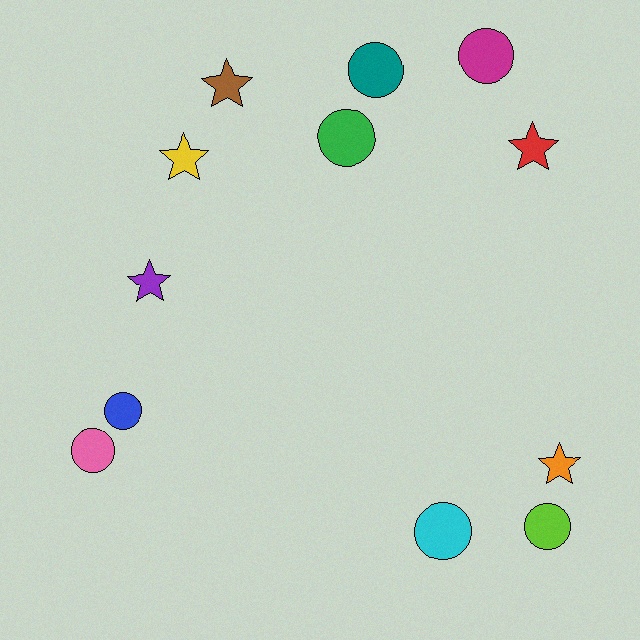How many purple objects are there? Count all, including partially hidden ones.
There is 1 purple object.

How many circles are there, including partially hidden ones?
There are 7 circles.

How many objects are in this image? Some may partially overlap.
There are 12 objects.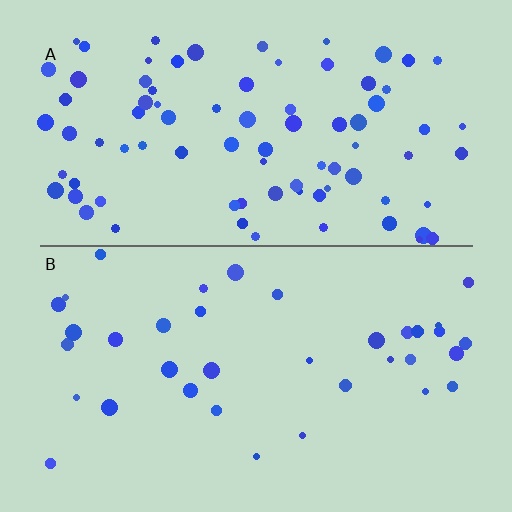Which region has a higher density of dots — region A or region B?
A (the top).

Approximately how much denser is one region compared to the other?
Approximately 2.3× — region A over region B.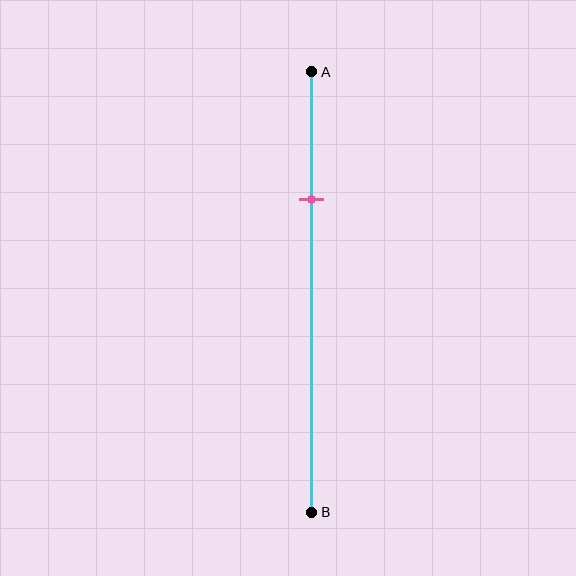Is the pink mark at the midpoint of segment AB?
No, the mark is at about 30% from A, not at the 50% midpoint.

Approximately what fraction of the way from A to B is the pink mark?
The pink mark is approximately 30% of the way from A to B.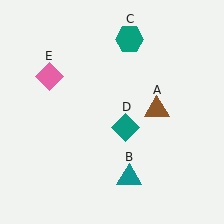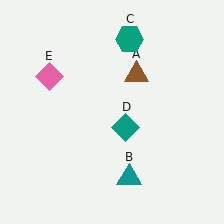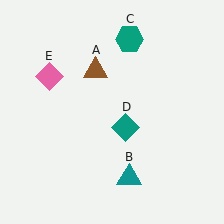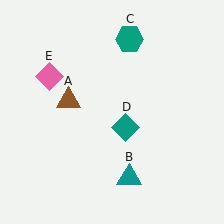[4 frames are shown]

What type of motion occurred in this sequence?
The brown triangle (object A) rotated counterclockwise around the center of the scene.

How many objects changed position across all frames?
1 object changed position: brown triangle (object A).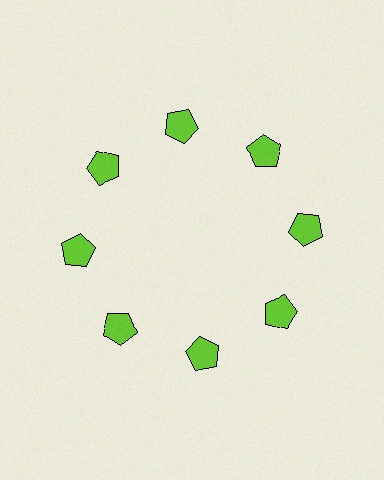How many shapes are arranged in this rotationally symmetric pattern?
There are 8 shapes, arranged in 8 groups of 1.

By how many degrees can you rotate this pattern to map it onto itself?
The pattern maps onto itself every 45 degrees of rotation.